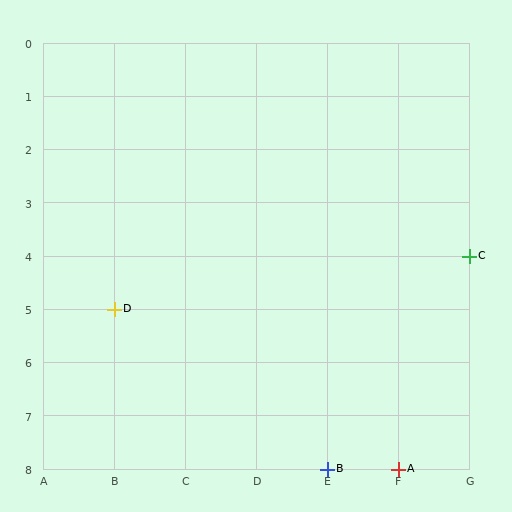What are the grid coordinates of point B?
Point B is at grid coordinates (E, 8).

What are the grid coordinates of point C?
Point C is at grid coordinates (G, 4).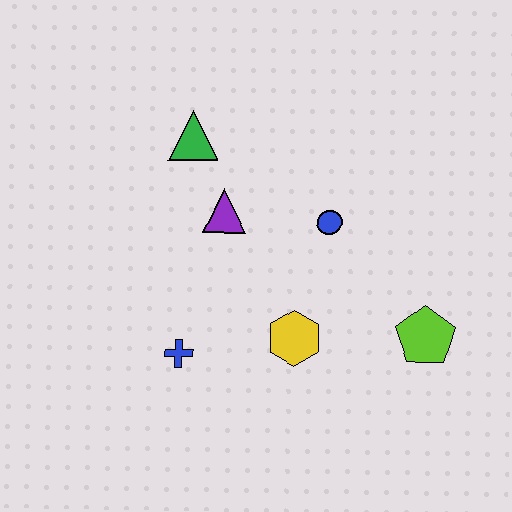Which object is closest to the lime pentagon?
The yellow hexagon is closest to the lime pentagon.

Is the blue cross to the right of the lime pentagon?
No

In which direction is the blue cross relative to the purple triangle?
The blue cross is below the purple triangle.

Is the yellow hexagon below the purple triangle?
Yes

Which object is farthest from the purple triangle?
The lime pentagon is farthest from the purple triangle.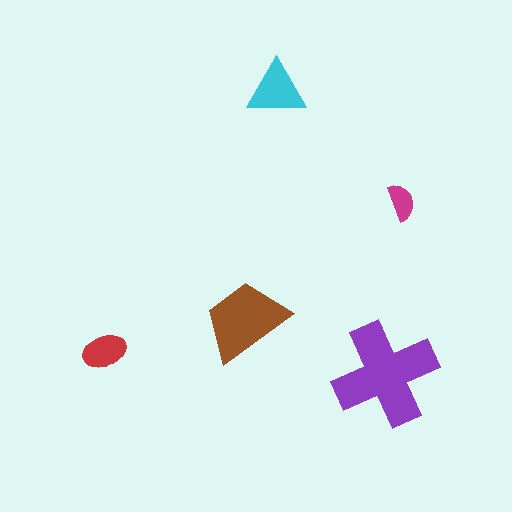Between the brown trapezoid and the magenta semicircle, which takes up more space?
The brown trapezoid.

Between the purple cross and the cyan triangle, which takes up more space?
The purple cross.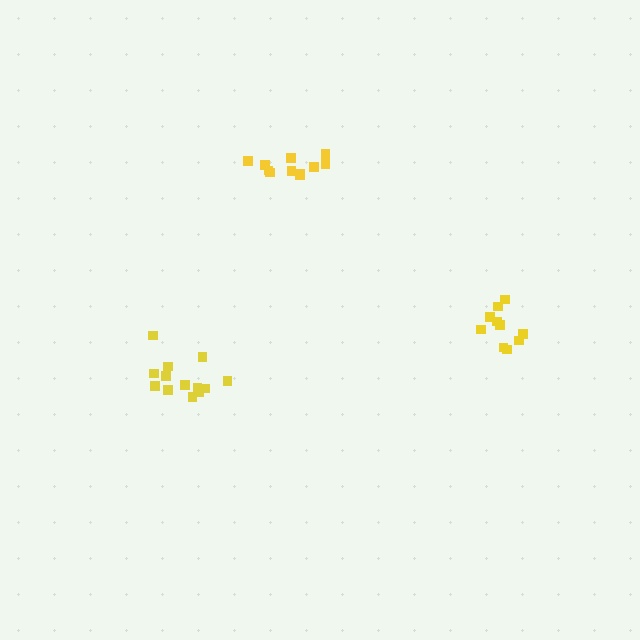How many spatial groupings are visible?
There are 3 spatial groupings.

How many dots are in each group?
Group 1: 10 dots, Group 2: 13 dots, Group 3: 11 dots (34 total).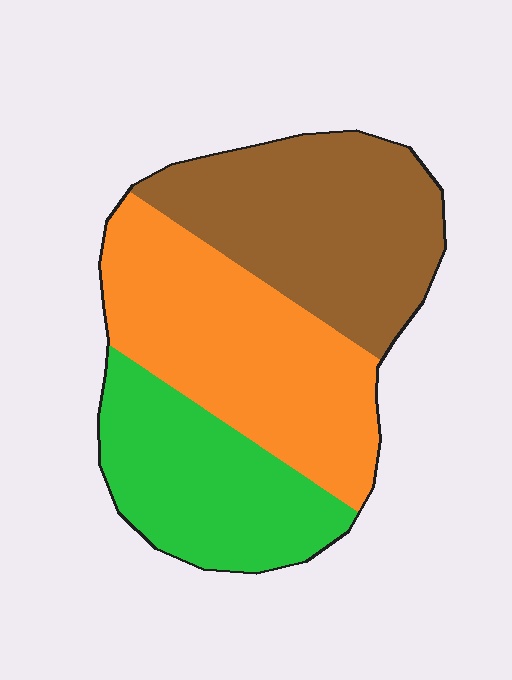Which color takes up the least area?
Green, at roughly 25%.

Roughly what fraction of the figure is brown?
Brown covers about 35% of the figure.